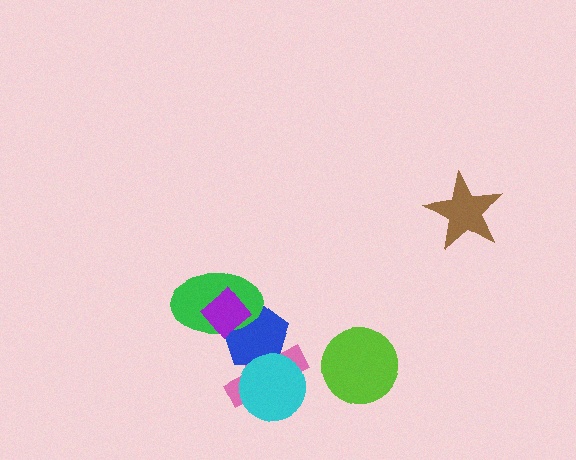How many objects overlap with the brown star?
0 objects overlap with the brown star.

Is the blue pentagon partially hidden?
Yes, it is partially covered by another shape.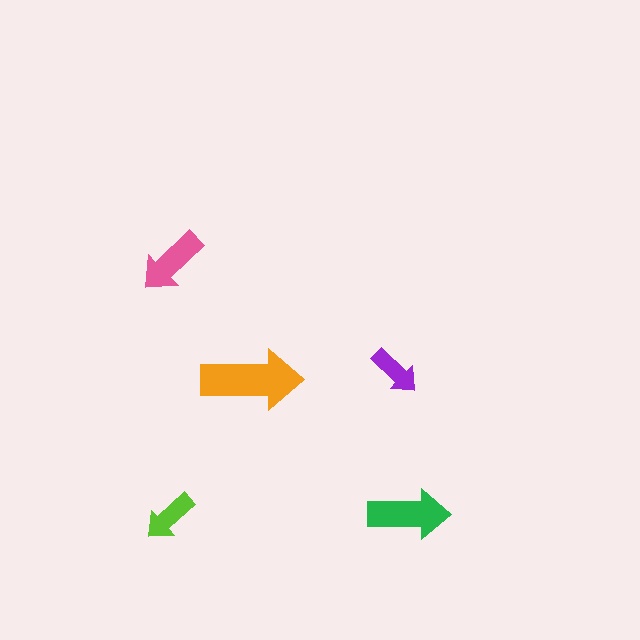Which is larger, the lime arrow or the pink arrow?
The pink one.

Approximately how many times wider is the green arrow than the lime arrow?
About 1.5 times wider.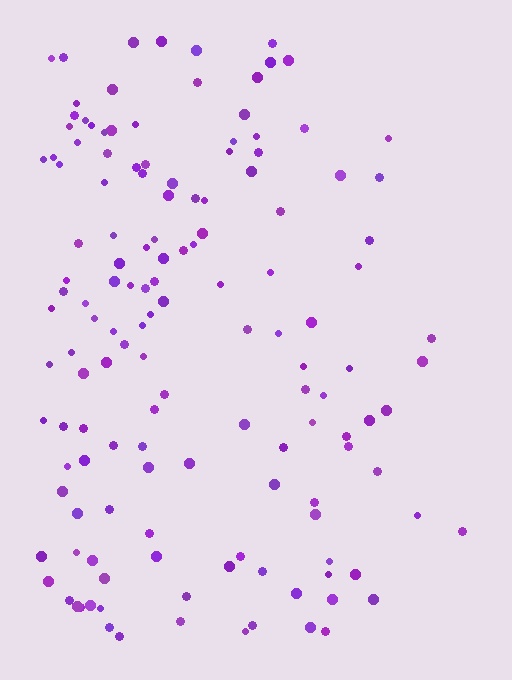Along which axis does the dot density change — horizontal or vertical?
Horizontal.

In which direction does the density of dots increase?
From right to left, with the left side densest.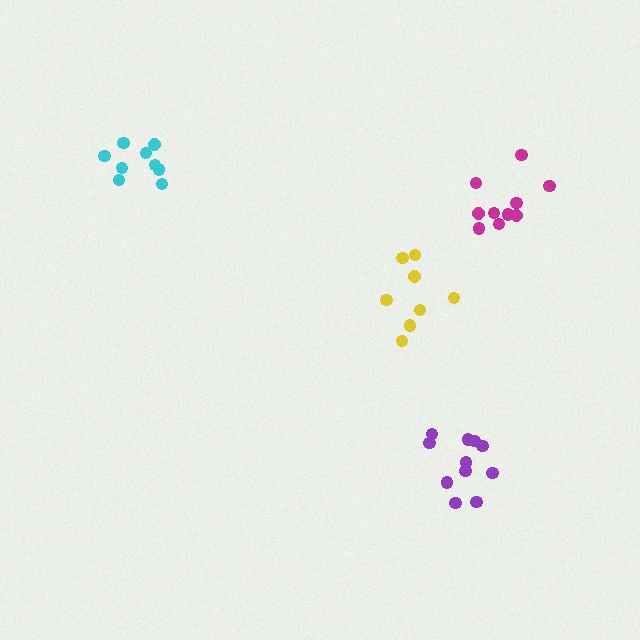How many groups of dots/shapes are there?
There are 4 groups.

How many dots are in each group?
Group 1: 9 dots, Group 2: 10 dots, Group 3: 11 dots, Group 4: 8 dots (38 total).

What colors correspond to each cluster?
The clusters are colored: cyan, magenta, purple, yellow.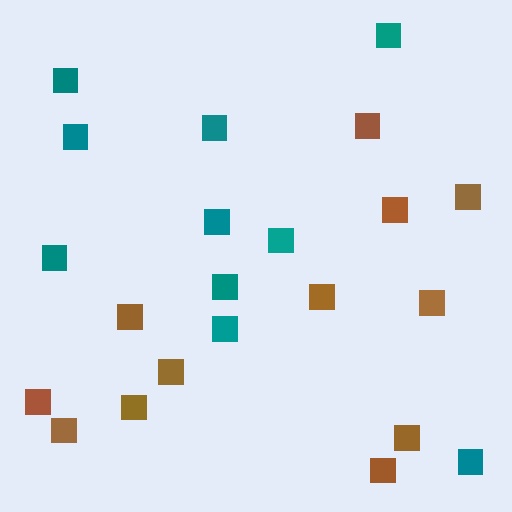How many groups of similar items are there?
There are 2 groups: one group of teal squares (10) and one group of brown squares (12).